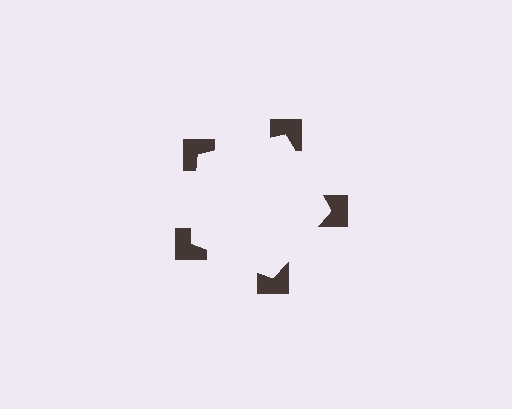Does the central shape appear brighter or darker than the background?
It typically appears slightly brighter than the background, even though no actual brightness change is drawn.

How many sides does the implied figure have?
5 sides.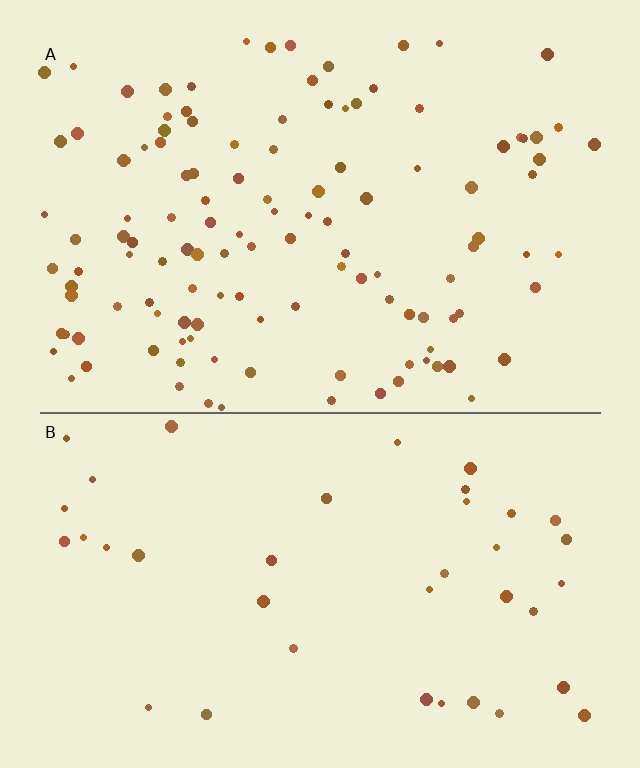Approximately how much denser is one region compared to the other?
Approximately 3.1× — region A over region B.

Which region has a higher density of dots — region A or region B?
A (the top).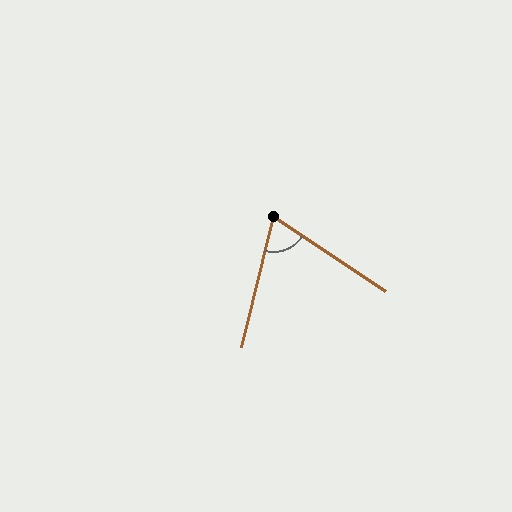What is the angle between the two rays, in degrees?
Approximately 70 degrees.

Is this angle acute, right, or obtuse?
It is acute.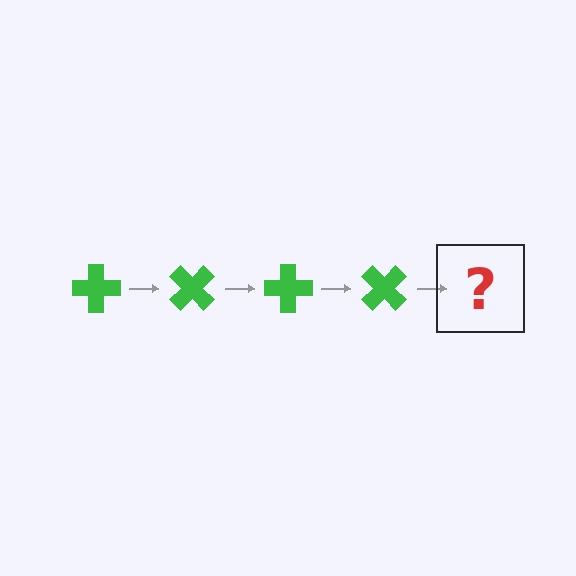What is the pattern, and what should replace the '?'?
The pattern is that the cross rotates 45 degrees each step. The '?' should be a green cross rotated 180 degrees.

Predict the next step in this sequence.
The next step is a green cross rotated 180 degrees.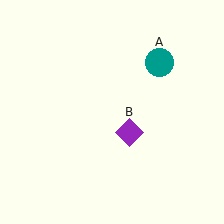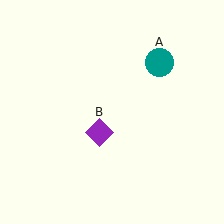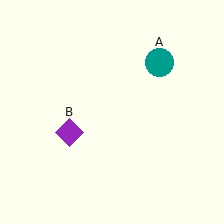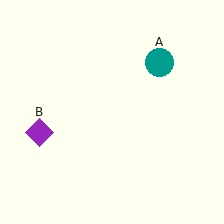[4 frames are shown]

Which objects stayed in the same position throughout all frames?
Teal circle (object A) remained stationary.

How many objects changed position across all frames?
1 object changed position: purple diamond (object B).